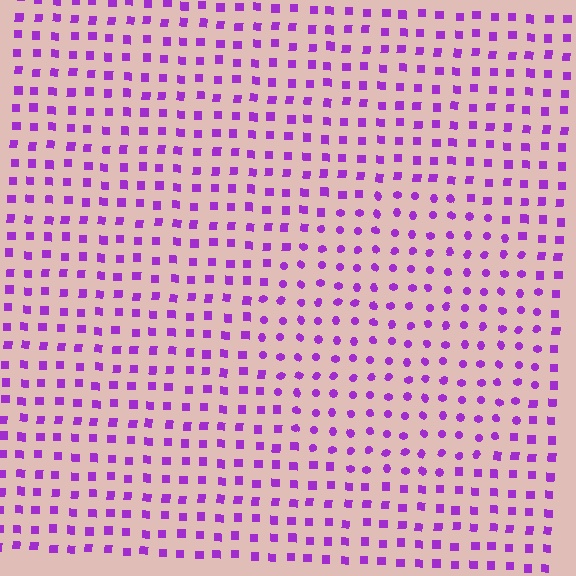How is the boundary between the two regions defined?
The boundary is defined by a change in element shape: circles inside vs. squares outside. All elements share the same color and spacing.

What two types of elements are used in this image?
The image uses circles inside the circle region and squares outside it.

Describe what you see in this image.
The image is filled with small purple elements arranged in a uniform grid. A circle-shaped region contains circles, while the surrounding area contains squares. The boundary is defined purely by the change in element shape.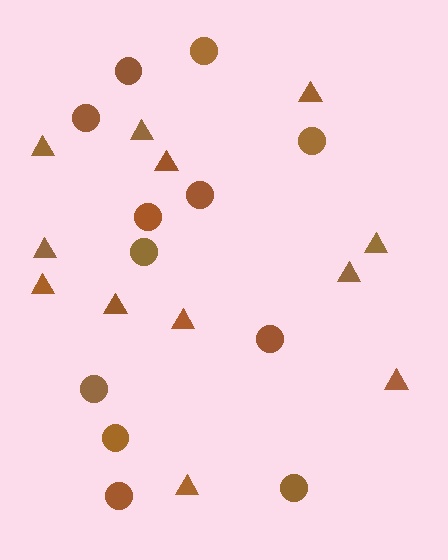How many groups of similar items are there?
There are 2 groups: one group of circles (12) and one group of triangles (12).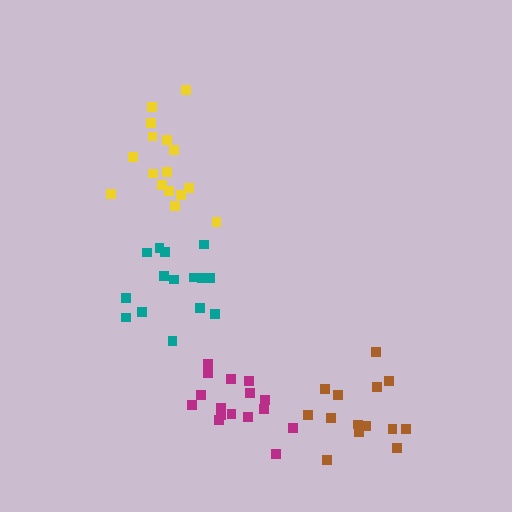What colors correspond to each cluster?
The clusters are colored: magenta, teal, yellow, brown.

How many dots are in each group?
Group 1: 16 dots, Group 2: 15 dots, Group 3: 16 dots, Group 4: 14 dots (61 total).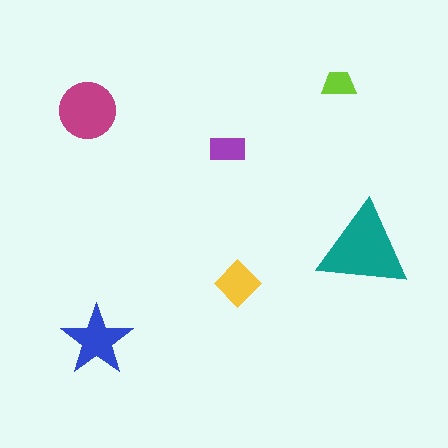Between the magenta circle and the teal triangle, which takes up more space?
The teal triangle.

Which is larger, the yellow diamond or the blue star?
The blue star.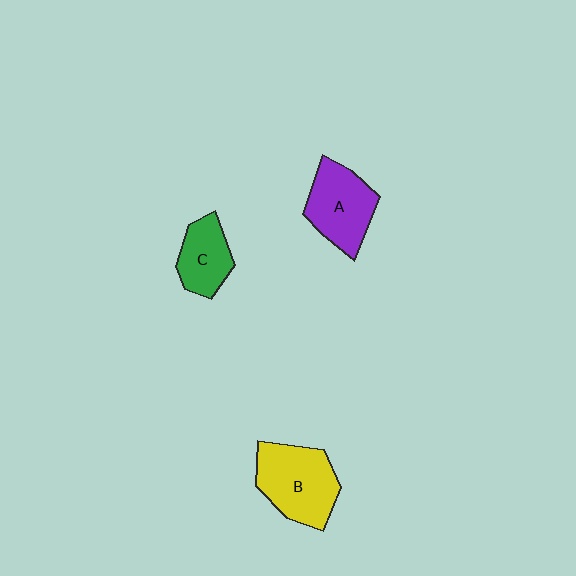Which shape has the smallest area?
Shape C (green).